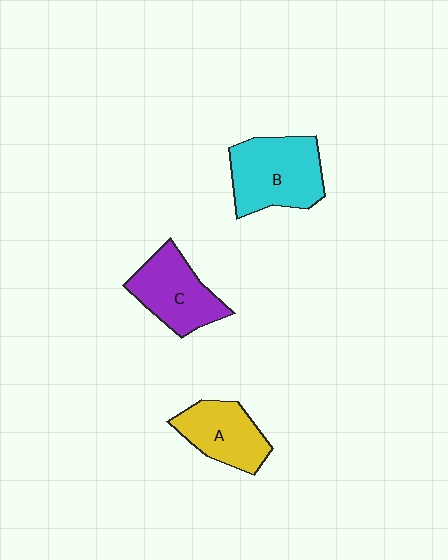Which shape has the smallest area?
Shape A (yellow).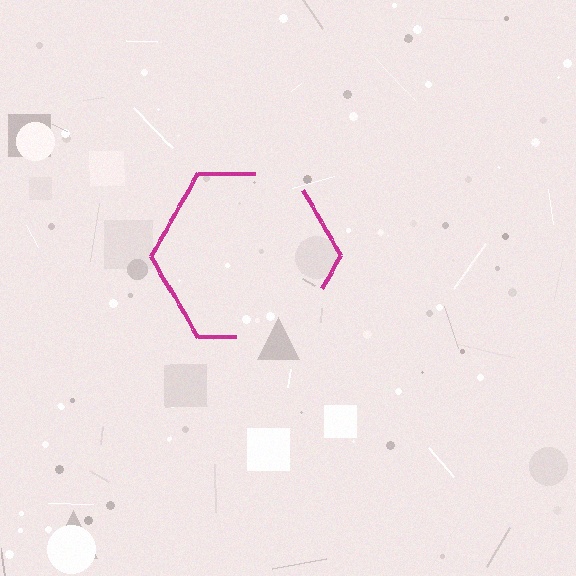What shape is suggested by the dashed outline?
The dashed outline suggests a hexagon.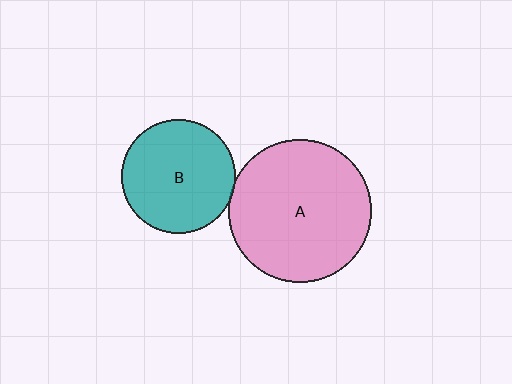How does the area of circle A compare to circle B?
Approximately 1.6 times.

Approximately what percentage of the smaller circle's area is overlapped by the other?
Approximately 5%.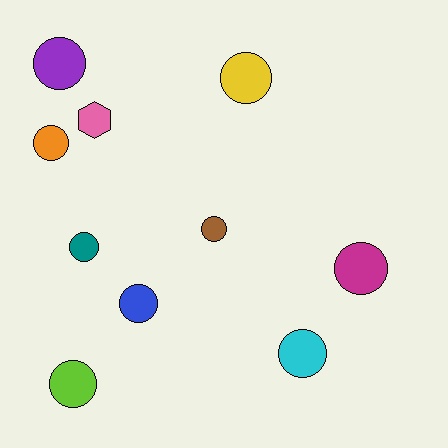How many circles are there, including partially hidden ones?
There are 9 circles.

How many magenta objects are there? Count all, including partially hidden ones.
There is 1 magenta object.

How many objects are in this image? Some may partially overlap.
There are 10 objects.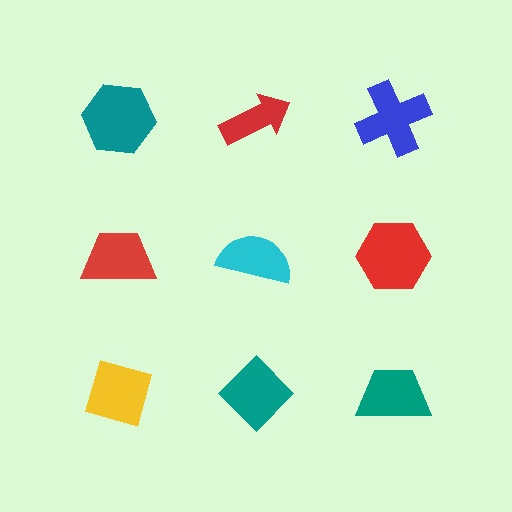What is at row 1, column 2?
A red arrow.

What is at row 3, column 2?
A teal diamond.